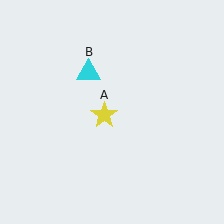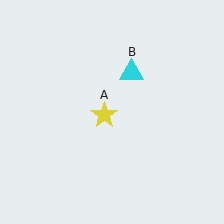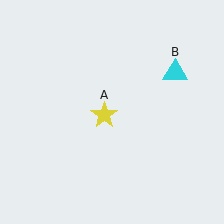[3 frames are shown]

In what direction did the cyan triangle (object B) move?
The cyan triangle (object B) moved right.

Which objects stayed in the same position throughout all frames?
Yellow star (object A) remained stationary.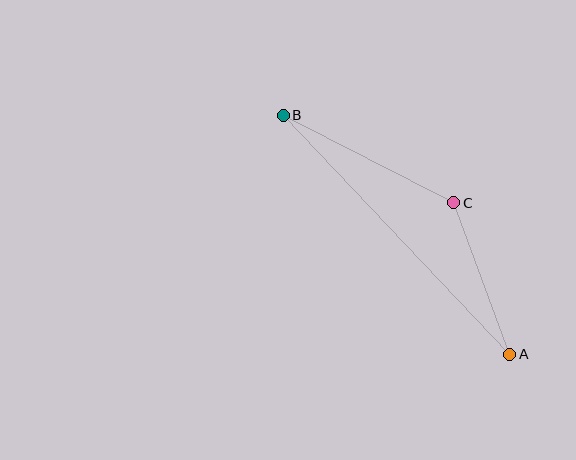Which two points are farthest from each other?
Points A and B are farthest from each other.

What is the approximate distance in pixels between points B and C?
The distance between B and C is approximately 192 pixels.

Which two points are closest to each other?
Points A and C are closest to each other.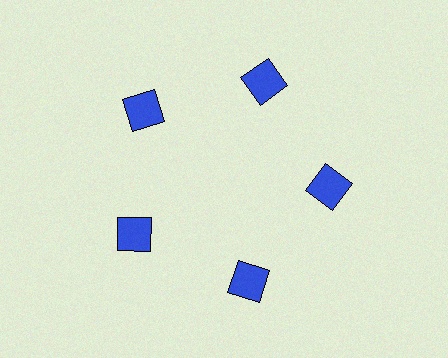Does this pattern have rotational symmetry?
Yes, this pattern has 5-fold rotational symmetry. It looks the same after rotating 72 degrees around the center.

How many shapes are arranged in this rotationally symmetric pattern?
There are 5 shapes, arranged in 5 groups of 1.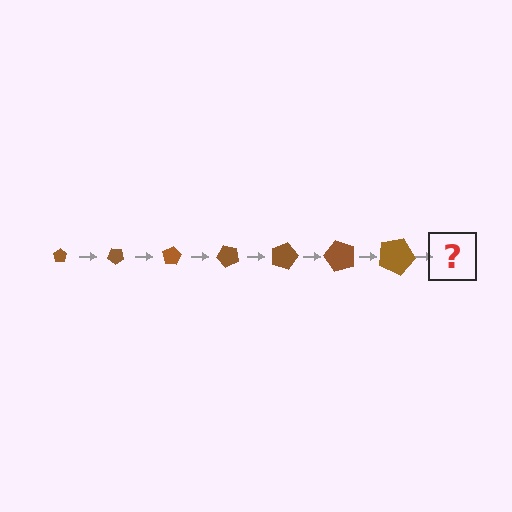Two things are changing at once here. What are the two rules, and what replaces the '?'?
The two rules are that the pentagon grows larger each step and it rotates 40 degrees each step. The '?' should be a pentagon, larger than the previous one and rotated 280 degrees from the start.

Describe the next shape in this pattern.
It should be a pentagon, larger than the previous one and rotated 280 degrees from the start.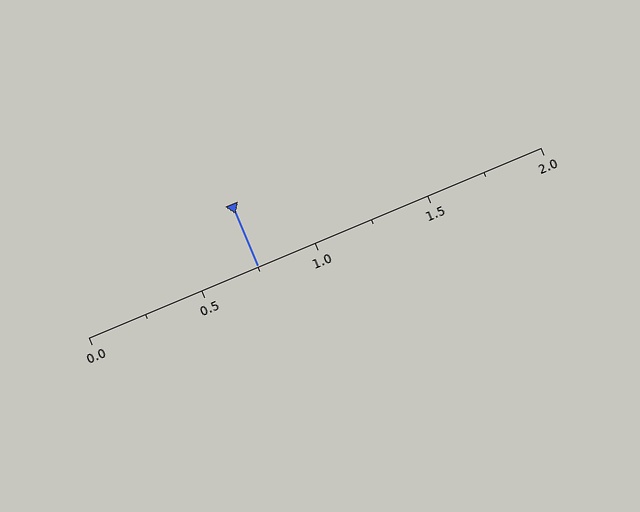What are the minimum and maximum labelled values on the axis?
The axis runs from 0.0 to 2.0.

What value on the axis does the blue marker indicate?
The marker indicates approximately 0.75.